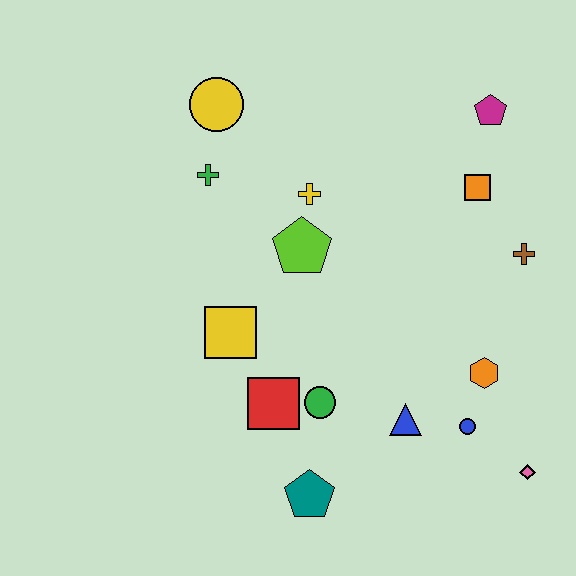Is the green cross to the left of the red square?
Yes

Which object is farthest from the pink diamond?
The yellow circle is farthest from the pink diamond.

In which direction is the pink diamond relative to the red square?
The pink diamond is to the right of the red square.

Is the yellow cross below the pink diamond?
No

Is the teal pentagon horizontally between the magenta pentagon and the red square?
Yes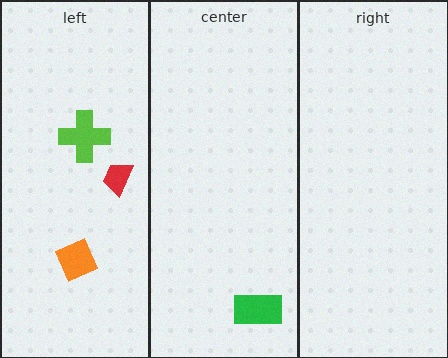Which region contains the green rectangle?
The center region.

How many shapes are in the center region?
1.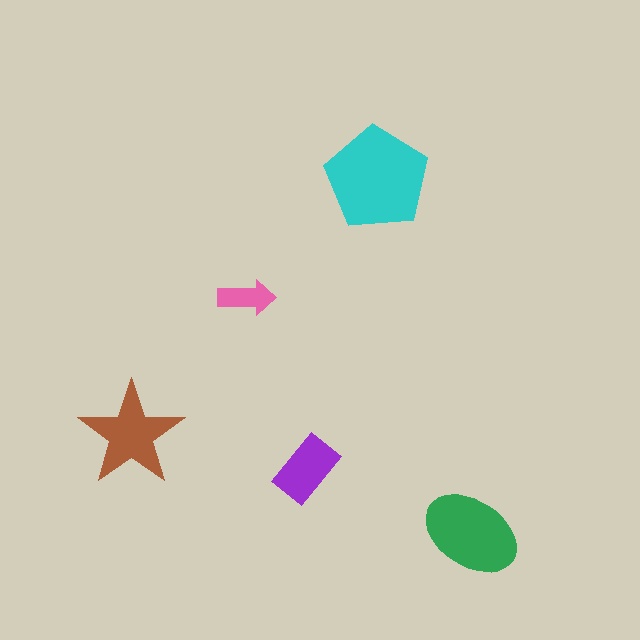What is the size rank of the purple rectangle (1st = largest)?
4th.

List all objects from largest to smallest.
The cyan pentagon, the green ellipse, the brown star, the purple rectangle, the pink arrow.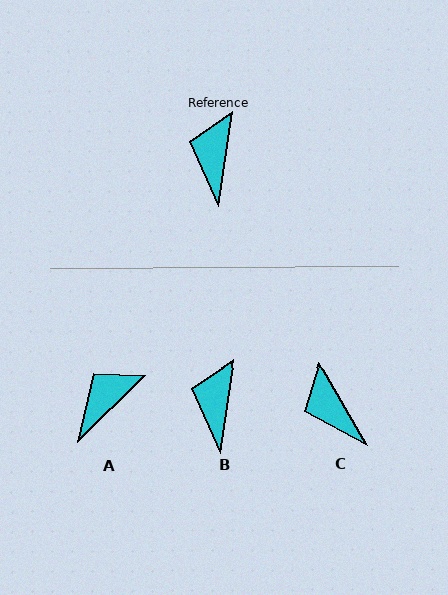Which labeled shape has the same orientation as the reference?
B.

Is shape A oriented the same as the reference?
No, it is off by about 37 degrees.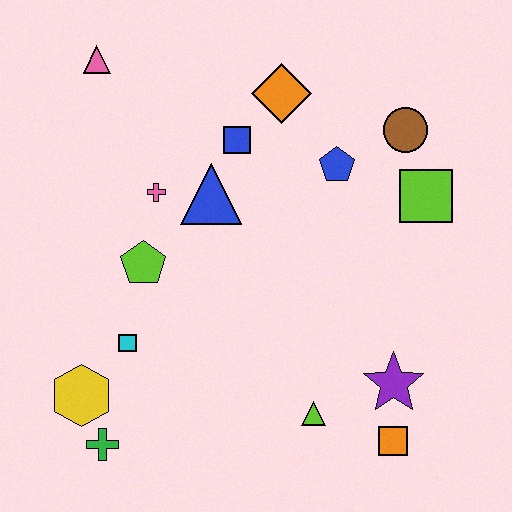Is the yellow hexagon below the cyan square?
Yes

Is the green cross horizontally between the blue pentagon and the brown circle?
No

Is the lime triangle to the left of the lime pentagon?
No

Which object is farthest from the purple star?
The pink triangle is farthest from the purple star.